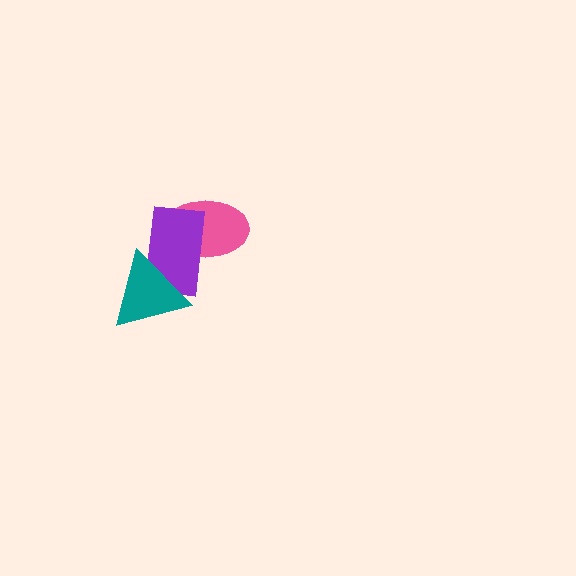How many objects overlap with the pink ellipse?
1 object overlaps with the pink ellipse.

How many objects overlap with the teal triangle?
1 object overlaps with the teal triangle.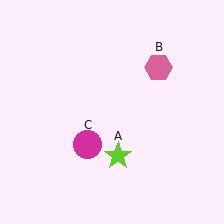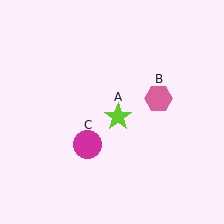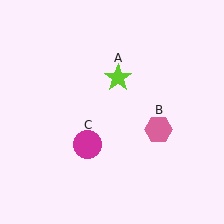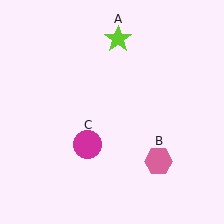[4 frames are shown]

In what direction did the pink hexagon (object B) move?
The pink hexagon (object B) moved down.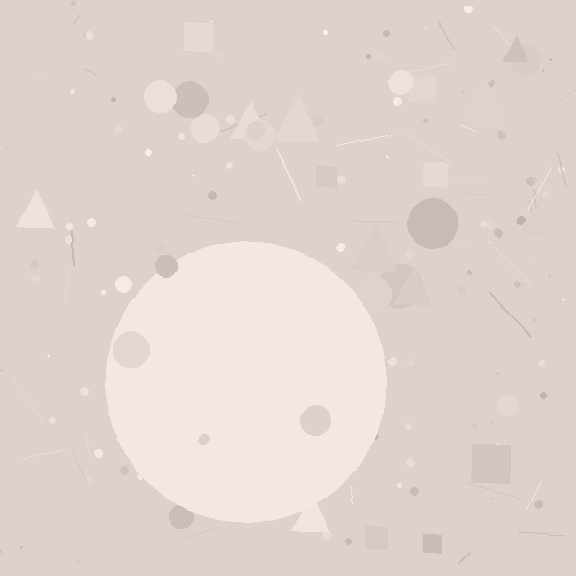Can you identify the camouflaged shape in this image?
The camouflaged shape is a circle.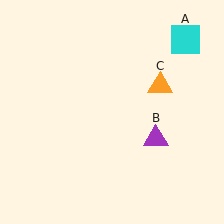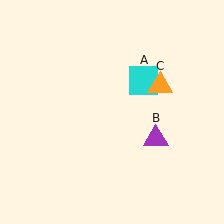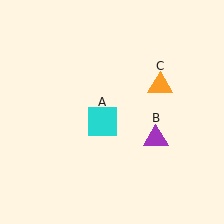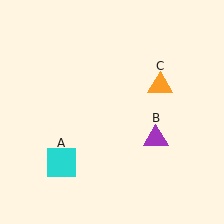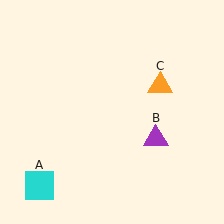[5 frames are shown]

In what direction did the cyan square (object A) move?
The cyan square (object A) moved down and to the left.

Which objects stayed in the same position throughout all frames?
Purple triangle (object B) and orange triangle (object C) remained stationary.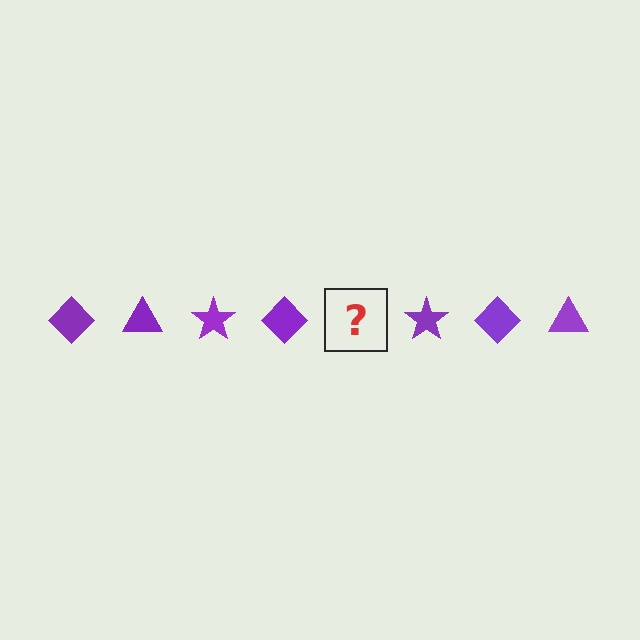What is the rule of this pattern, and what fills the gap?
The rule is that the pattern cycles through diamond, triangle, star shapes in purple. The gap should be filled with a purple triangle.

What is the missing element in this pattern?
The missing element is a purple triangle.